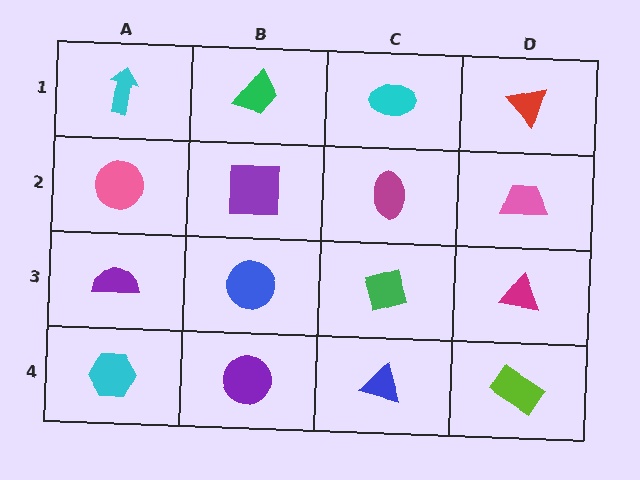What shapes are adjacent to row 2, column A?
A cyan arrow (row 1, column A), a purple semicircle (row 3, column A), a purple square (row 2, column B).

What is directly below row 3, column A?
A cyan hexagon.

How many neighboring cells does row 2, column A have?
3.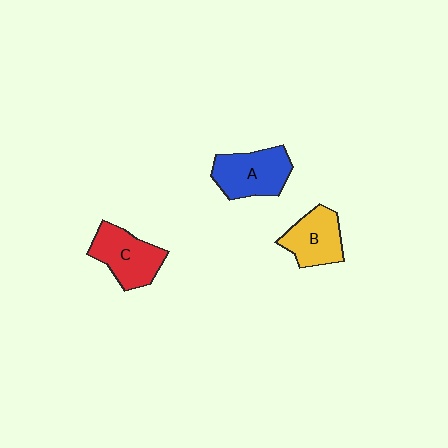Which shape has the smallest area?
Shape B (yellow).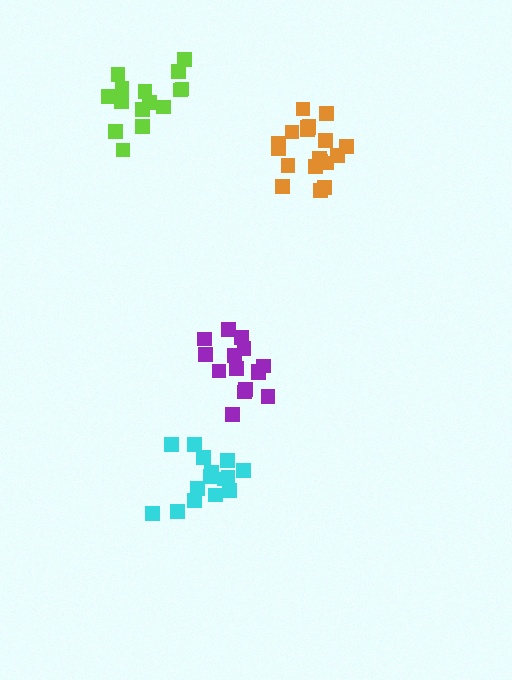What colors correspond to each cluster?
The clusters are colored: cyan, lime, orange, purple.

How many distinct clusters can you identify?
There are 4 distinct clusters.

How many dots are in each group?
Group 1: 15 dots, Group 2: 15 dots, Group 3: 20 dots, Group 4: 15 dots (65 total).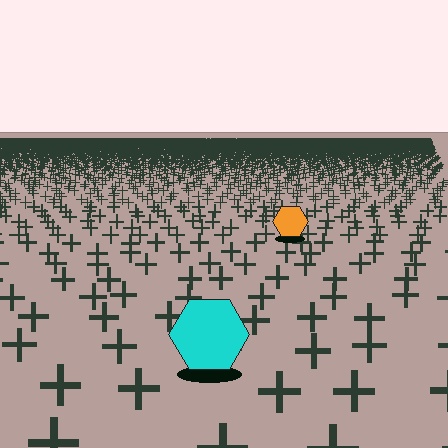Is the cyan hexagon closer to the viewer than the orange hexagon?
Yes. The cyan hexagon is closer — you can tell from the texture gradient: the ground texture is coarser near it.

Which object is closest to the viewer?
The cyan hexagon is closest. The texture marks near it are larger and more spread out.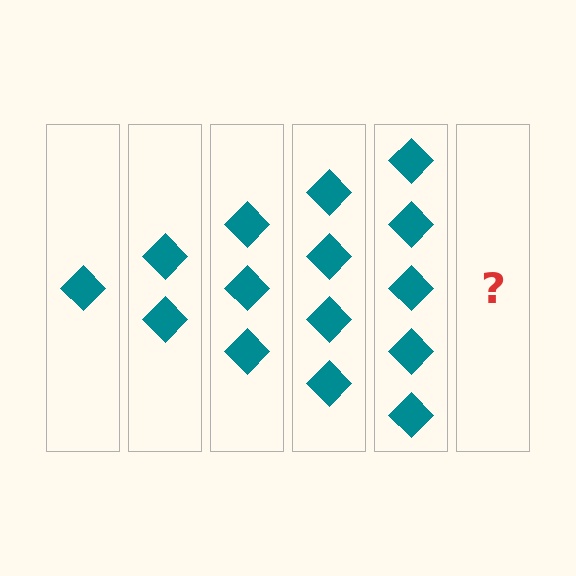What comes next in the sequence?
The next element should be 6 diamonds.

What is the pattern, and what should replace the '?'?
The pattern is that each step adds one more diamond. The '?' should be 6 diamonds.